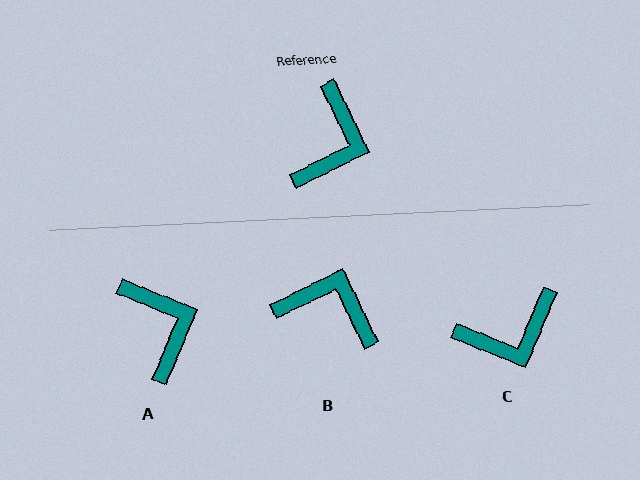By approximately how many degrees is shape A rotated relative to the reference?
Approximately 42 degrees counter-clockwise.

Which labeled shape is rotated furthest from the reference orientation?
B, about 90 degrees away.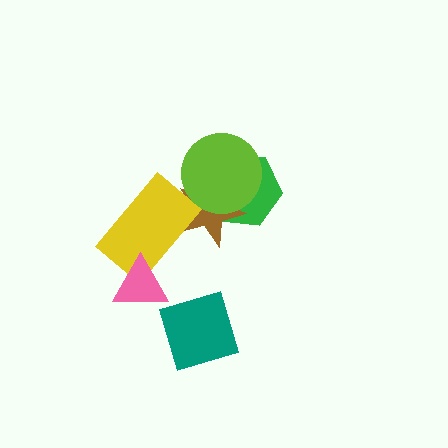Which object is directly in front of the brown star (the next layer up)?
The yellow rectangle is directly in front of the brown star.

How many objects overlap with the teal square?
0 objects overlap with the teal square.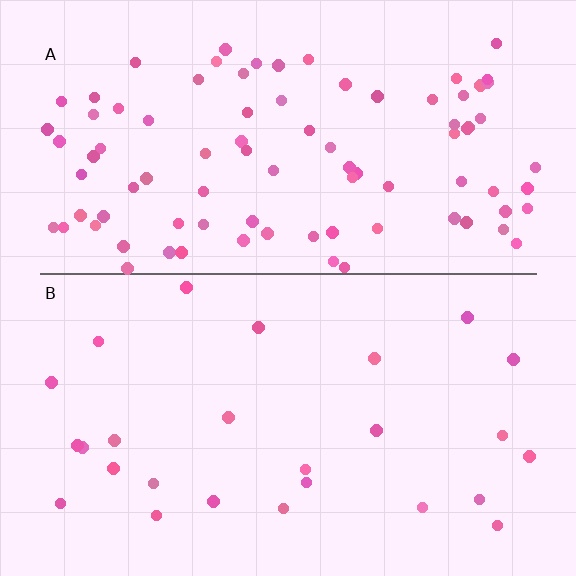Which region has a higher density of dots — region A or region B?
A (the top).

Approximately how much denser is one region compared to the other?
Approximately 3.4× — region A over region B.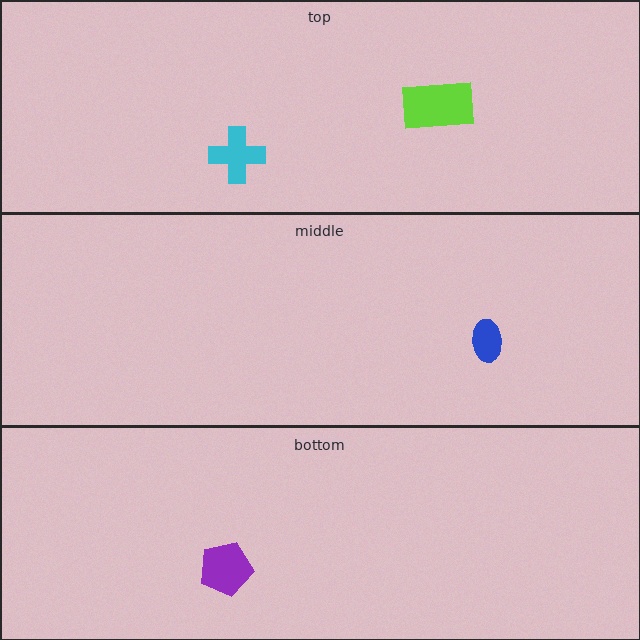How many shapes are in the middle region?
1.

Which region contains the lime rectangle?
The top region.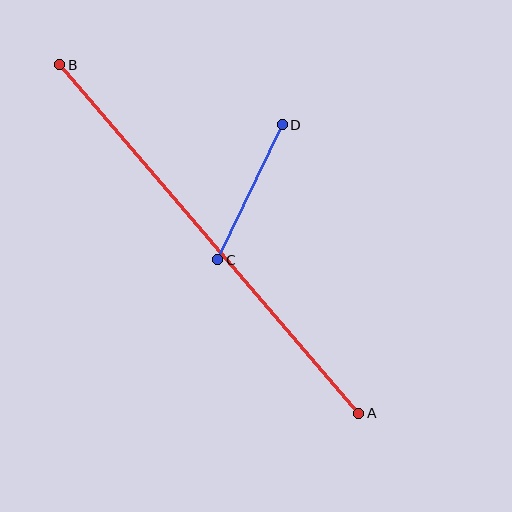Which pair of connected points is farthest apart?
Points A and B are farthest apart.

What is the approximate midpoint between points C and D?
The midpoint is at approximately (250, 192) pixels.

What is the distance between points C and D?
The distance is approximately 150 pixels.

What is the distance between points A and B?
The distance is approximately 459 pixels.